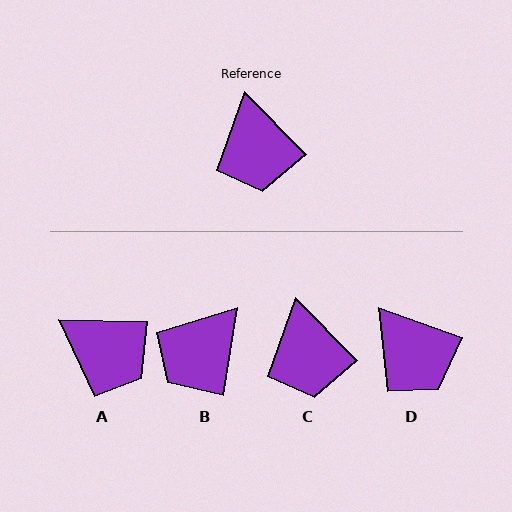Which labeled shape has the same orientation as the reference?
C.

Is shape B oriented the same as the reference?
No, it is off by about 53 degrees.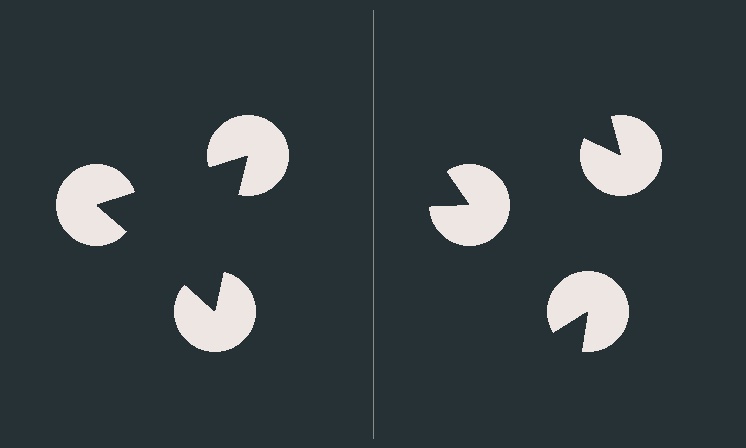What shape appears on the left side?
An illusory triangle.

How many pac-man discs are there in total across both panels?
6 — 3 on each side.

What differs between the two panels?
The pac-man discs are positioned identically on both sides; only the wedge orientations differ. On the left they align to a triangle; on the right they are misaligned.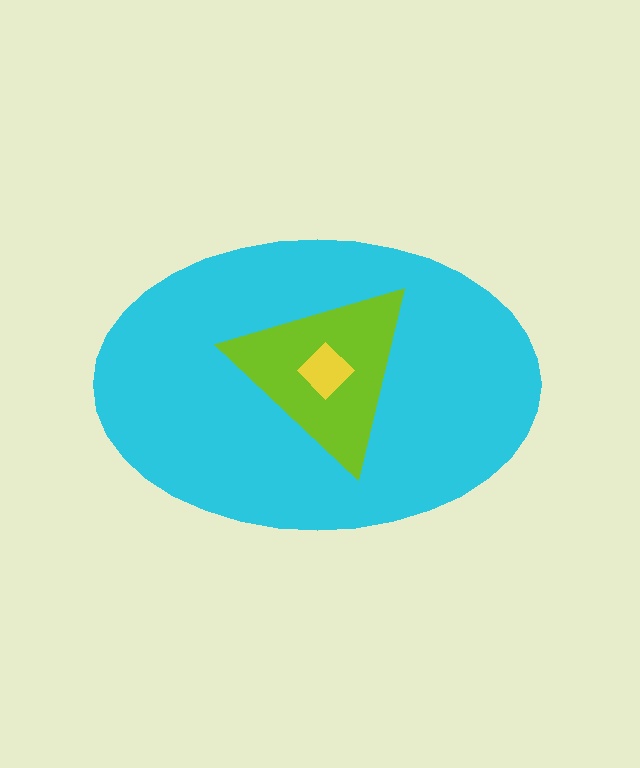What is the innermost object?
The yellow diamond.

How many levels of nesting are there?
3.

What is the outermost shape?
The cyan ellipse.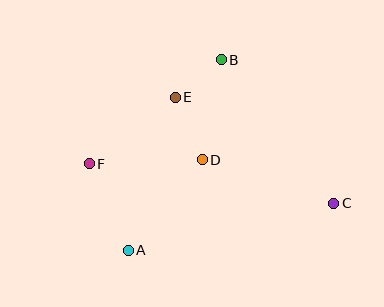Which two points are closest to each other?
Points B and E are closest to each other.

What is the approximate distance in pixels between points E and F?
The distance between E and F is approximately 108 pixels.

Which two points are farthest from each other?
Points C and F are farthest from each other.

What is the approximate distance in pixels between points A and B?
The distance between A and B is approximately 212 pixels.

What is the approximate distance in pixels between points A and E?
The distance between A and E is approximately 160 pixels.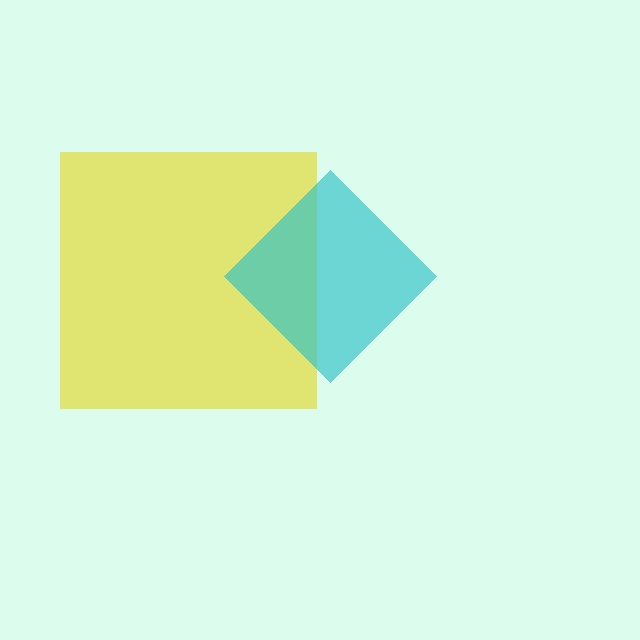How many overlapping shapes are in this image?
There are 2 overlapping shapes in the image.